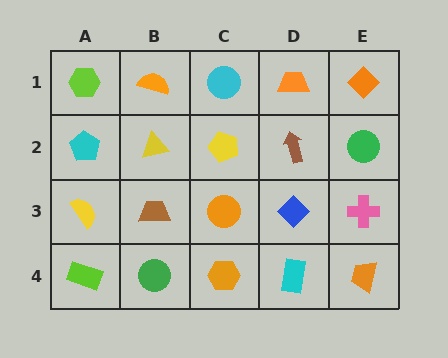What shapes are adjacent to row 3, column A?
A cyan pentagon (row 2, column A), a lime rectangle (row 4, column A), a brown trapezoid (row 3, column B).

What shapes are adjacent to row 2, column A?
A lime hexagon (row 1, column A), a yellow semicircle (row 3, column A), a yellow triangle (row 2, column B).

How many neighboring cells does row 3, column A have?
3.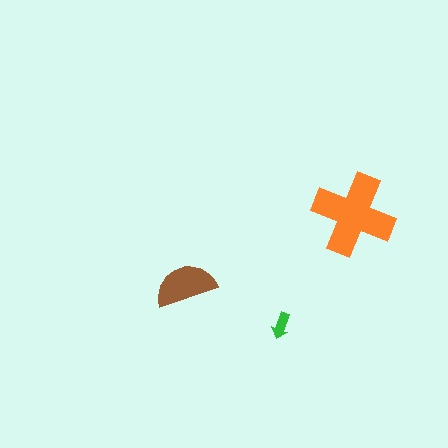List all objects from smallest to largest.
The green arrow, the brown semicircle, the orange cross.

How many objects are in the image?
There are 3 objects in the image.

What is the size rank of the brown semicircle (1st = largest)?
2nd.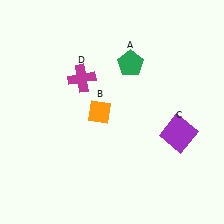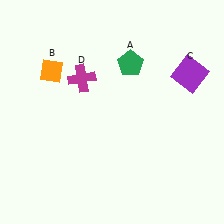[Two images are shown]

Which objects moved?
The objects that moved are: the orange diamond (B), the purple square (C).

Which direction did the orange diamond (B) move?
The orange diamond (B) moved left.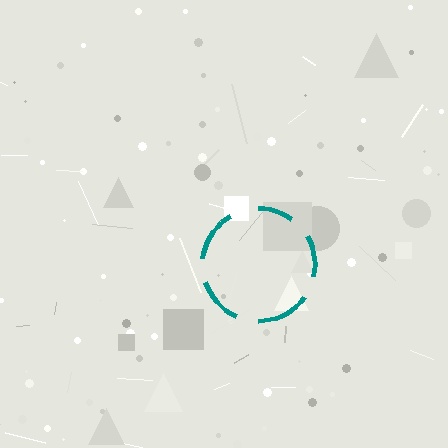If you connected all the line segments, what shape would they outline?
They would outline a circle.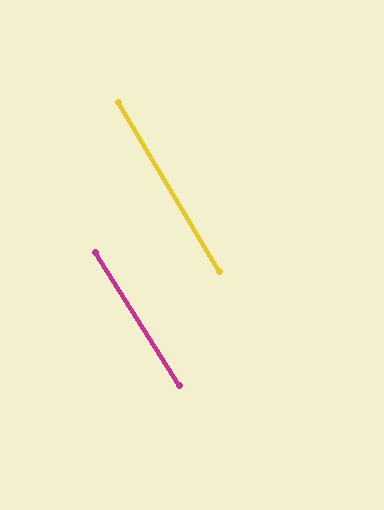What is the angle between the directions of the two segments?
Approximately 1 degree.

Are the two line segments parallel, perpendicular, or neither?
Parallel — their directions differ by only 1.4°.